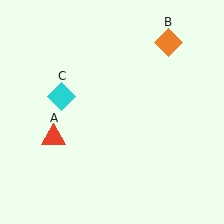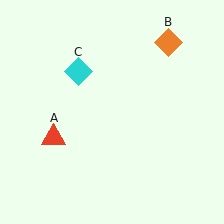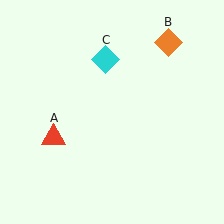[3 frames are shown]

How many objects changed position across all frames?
1 object changed position: cyan diamond (object C).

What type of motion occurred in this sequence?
The cyan diamond (object C) rotated clockwise around the center of the scene.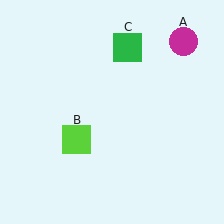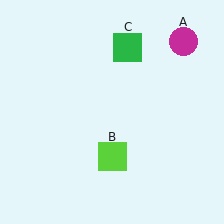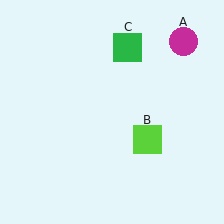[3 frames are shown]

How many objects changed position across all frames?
1 object changed position: lime square (object B).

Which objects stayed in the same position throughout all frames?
Magenta circle (object A) and green square (object C) remained stationary.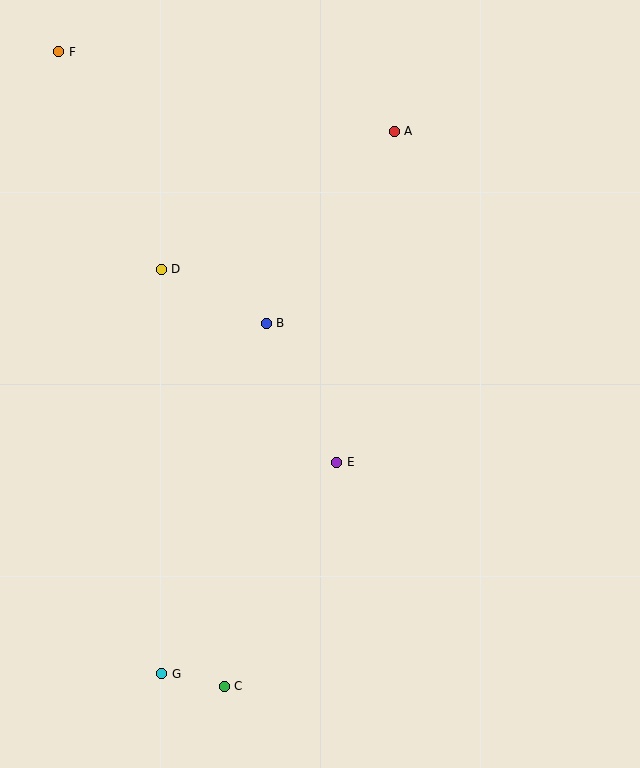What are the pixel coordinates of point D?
Point D is at (161, 269).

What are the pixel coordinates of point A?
Point A is at (394, 131).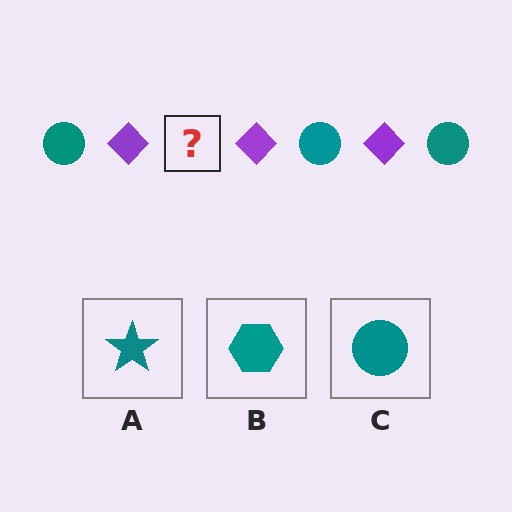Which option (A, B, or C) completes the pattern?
C.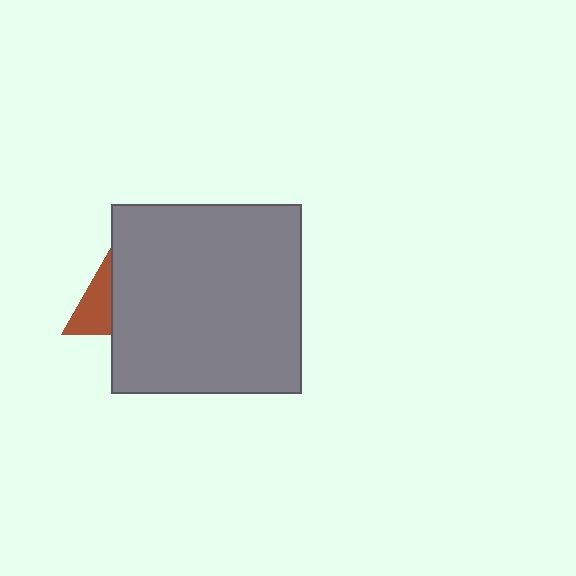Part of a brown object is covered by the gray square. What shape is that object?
It is a triangle.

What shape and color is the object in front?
The object in front is a gray square.